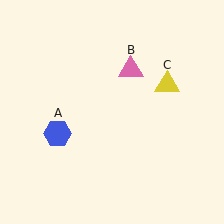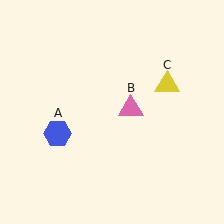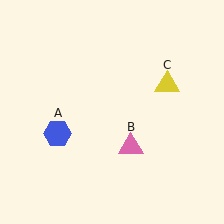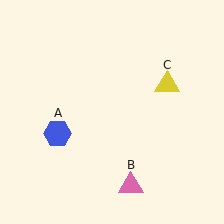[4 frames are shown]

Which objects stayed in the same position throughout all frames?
Blue hexagon (object A) and yellow triangle (object C) remained stationary.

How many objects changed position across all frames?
1 object changed position: pink triangle (object B).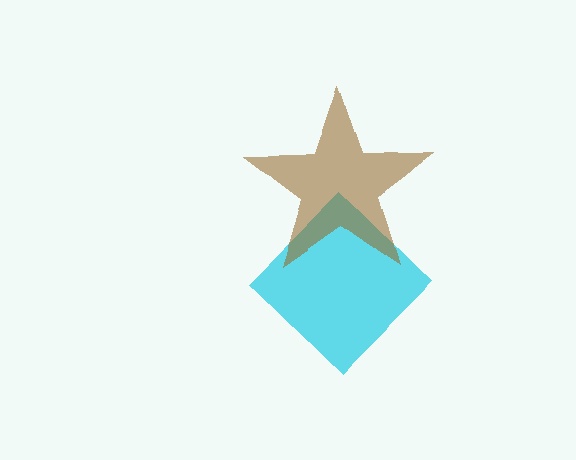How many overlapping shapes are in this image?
There are 2 overlapping shapes in the image.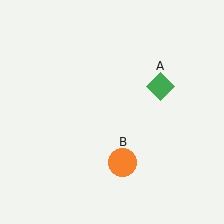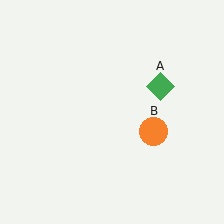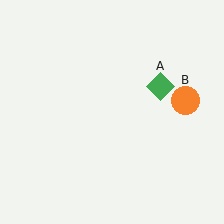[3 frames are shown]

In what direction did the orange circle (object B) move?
The orange circle (object B) moved up and to the right.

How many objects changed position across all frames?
1 object changed position: orange circle (object B).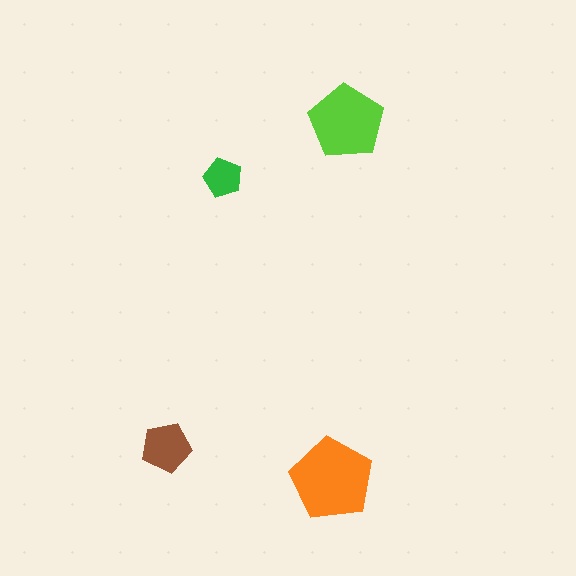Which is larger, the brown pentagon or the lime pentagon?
The lime one.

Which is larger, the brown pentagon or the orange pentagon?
The orange one.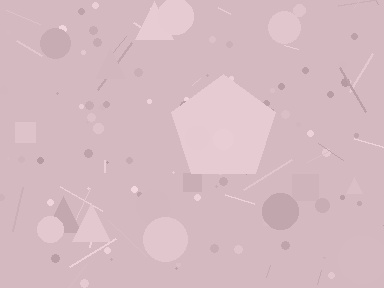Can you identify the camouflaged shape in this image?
The camouflaged shape is a pentagon.